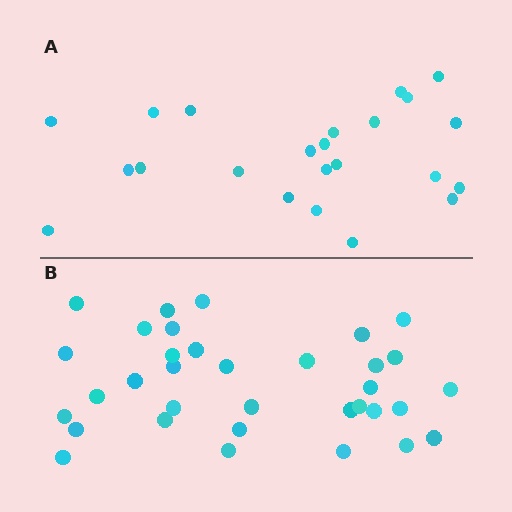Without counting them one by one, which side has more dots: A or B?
Region B (the bottom region) has more dots.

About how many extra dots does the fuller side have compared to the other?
Region B has roughly 12 or so more dots than region A.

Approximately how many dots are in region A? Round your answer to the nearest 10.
About 20 dots. (The exact count is 23, which rounds to 20.)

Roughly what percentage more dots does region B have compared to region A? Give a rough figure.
About 50% more.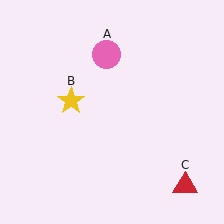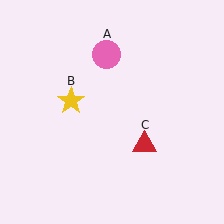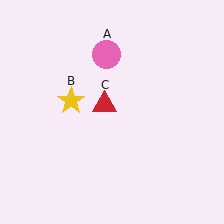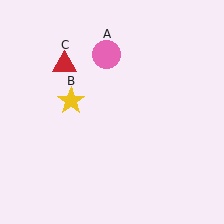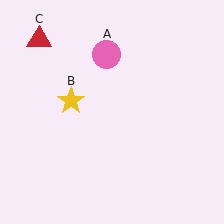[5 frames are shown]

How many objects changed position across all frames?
1 object changed position: red triangle (object C).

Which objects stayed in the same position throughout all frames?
Pink circle (object A) and yellow star (object B) remained stationary.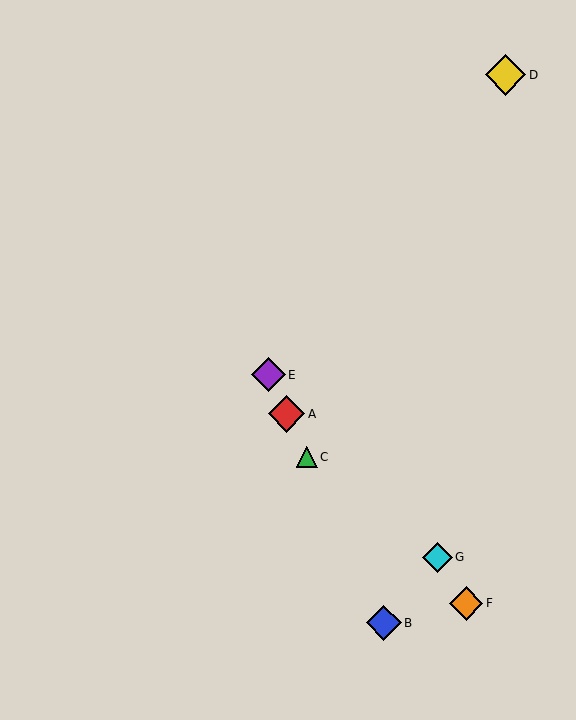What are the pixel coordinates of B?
Object B is at (384, 623).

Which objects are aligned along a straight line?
Objects A, B, C, E are aligned along a straight line.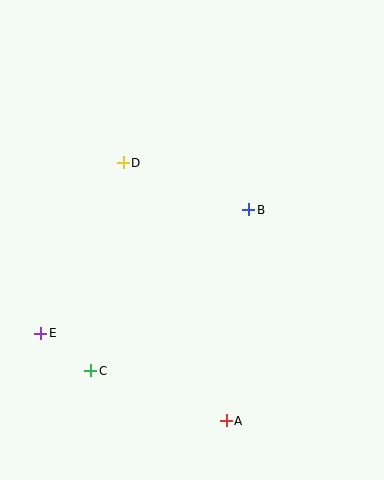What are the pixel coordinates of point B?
Point B is at (249, 210).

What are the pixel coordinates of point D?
Point D is at (123, 163).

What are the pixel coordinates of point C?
Point C is at (91, 371).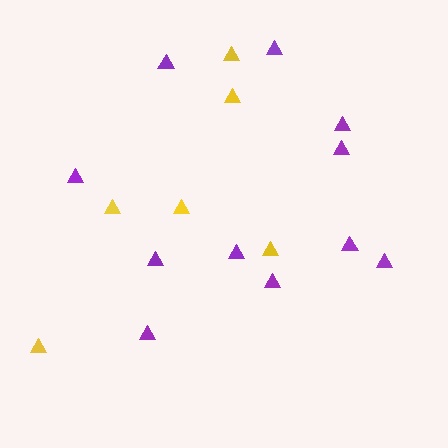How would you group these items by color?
There are 2 groups: one group of yellow triangles (6) and one group of purple triangles (11).